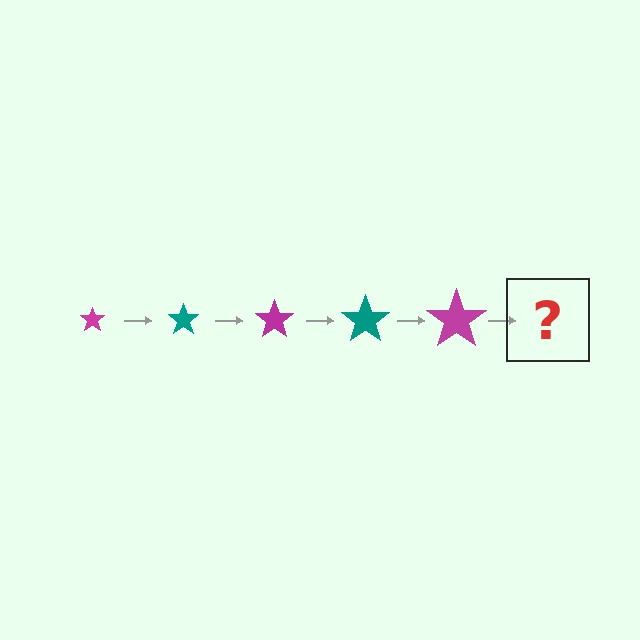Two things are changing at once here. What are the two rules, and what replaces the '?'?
The two rules are that the star grows larger each step and the color cycles through magenta and teal. The '?' should be a teal star, larger than the previous one.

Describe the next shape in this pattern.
It should be a teal star, larger than the previous one.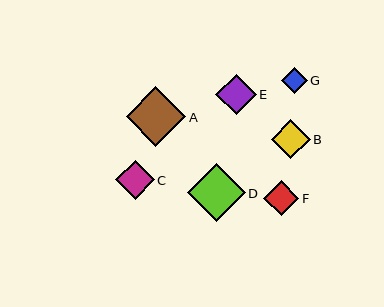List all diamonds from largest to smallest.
From largest to smallest: A, D, E, B, C, F, G.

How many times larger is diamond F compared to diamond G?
Diamond F is approximately 1.4 times the size of diamond G.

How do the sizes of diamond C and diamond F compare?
Diamond C and diamond F are approximately the same size.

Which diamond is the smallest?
Diamond G is the smallest with a size of approximately 26 pixels.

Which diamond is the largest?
Diamond A is the largest with a size of approximately 59 pixels.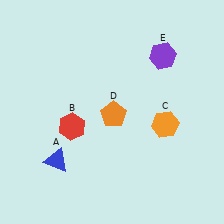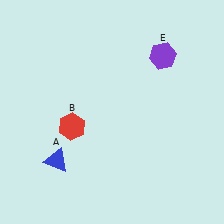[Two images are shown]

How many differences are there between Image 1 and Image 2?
There are 2 differences between the two images.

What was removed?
The orange hexagon (C), the orange pentagon (D) were removed in Image 2.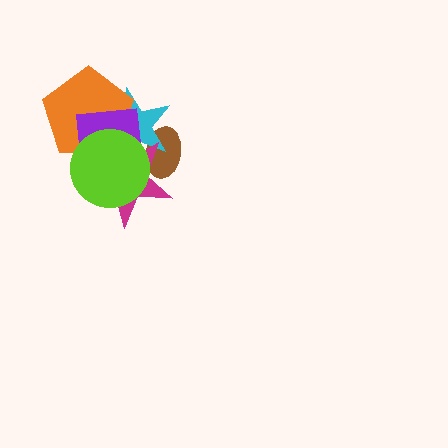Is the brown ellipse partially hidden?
Yes, it is partially covered by another shape.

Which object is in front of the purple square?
The lime circle is in front of the purple square.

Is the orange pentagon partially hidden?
Yes, it is partially covered by another shape.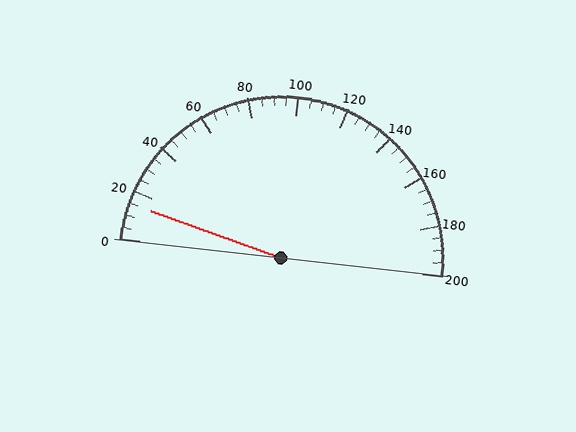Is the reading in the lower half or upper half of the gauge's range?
The reading is in the lower half of the range (0 to 200).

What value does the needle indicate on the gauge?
The needle indicates approximately 15.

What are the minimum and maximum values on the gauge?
The gauge ranges from 0 to 200.